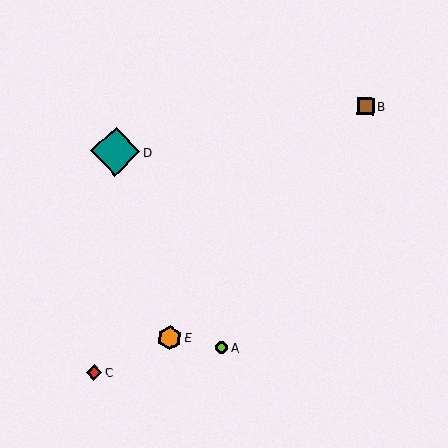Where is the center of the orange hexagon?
The center of the orange hexagon is at (170, 338).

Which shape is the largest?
The teal diamond (labeled D) is the largest.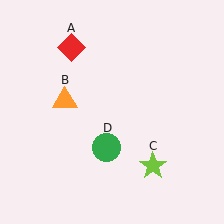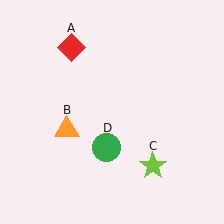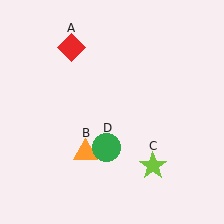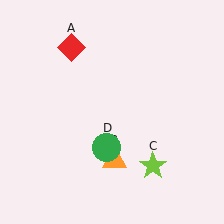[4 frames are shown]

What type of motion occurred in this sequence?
The orange triangle (object B) rotated counterclockwise around the center of the scene.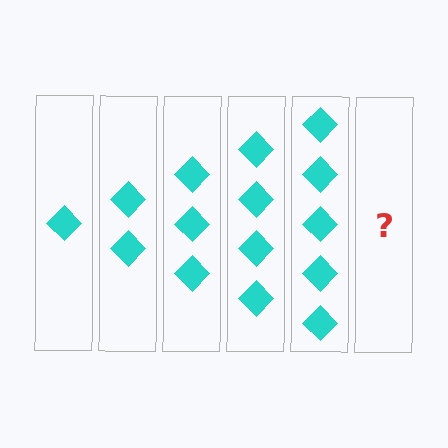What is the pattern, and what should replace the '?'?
The pattern is that each step adds one more diamond. The '?' should be 6 diamonds.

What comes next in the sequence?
The next element should be 6 diamonds.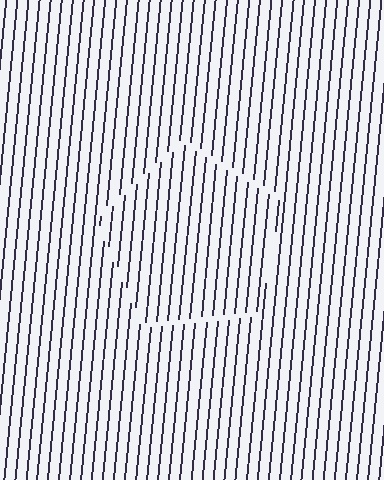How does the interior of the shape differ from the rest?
The interior of the shape contains the same grating, shifted by half a period — the contour is defined by the phase discontinuity where line-ends from the inner and outer gratings abut.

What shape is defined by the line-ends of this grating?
An illusory pentagon. The interior of the shape contains the same grating, shifted by half a period — the contour is defined by the phase discontinuity where line-ends from the inner and outer gratings abut.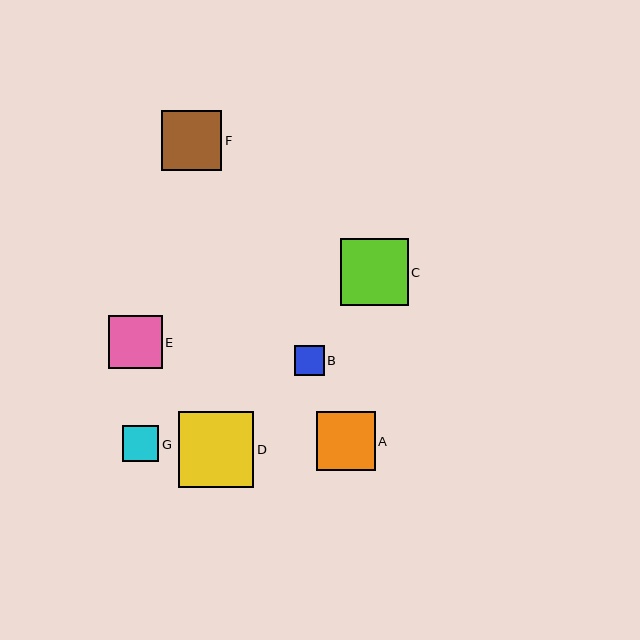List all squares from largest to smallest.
From largest to smallest: D, C, F, A, E, G, B.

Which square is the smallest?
Square B is the smallest with a size of approximately 30 pixels.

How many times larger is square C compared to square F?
Square C is approximately 1.1 times the size of square F.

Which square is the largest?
Square D is the largest with a size of approximately 75 pixels.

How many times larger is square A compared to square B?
Square A is approximately 2.0 times the size of square B.